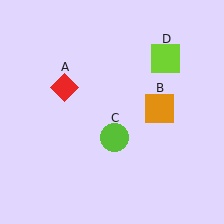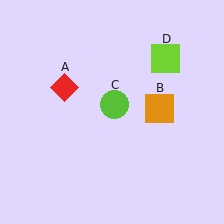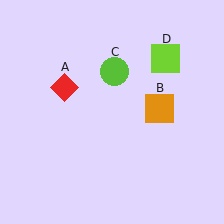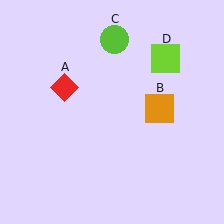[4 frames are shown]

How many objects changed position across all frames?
1 object changed position: lime circle (object C).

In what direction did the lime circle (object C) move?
The lime circle (object C) moved up.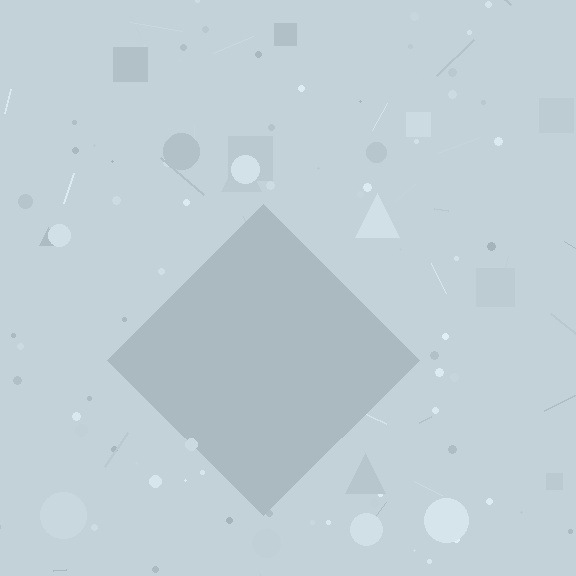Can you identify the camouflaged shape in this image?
The camouflaged shape is a diamond.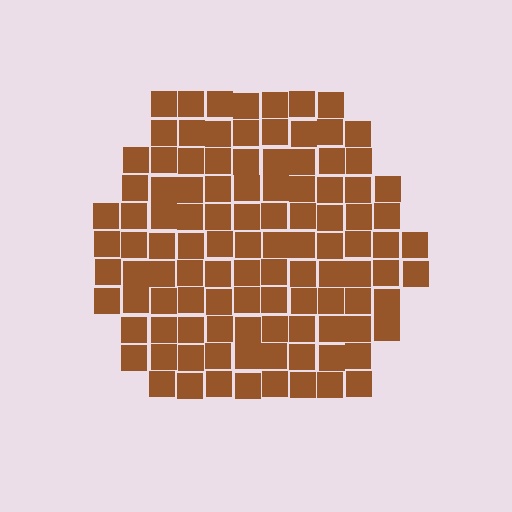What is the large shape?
The large shape is a hexagon.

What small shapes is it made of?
It is made of small squares.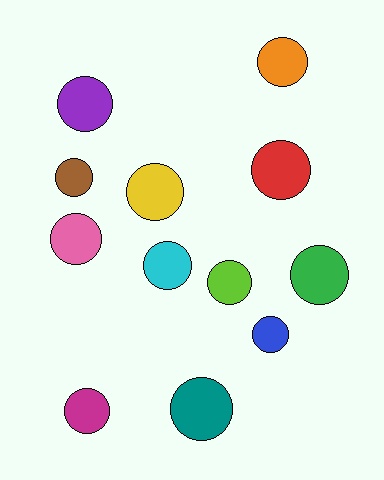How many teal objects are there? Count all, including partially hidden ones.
There is 1 teal object.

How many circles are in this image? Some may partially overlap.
There are 12 circles.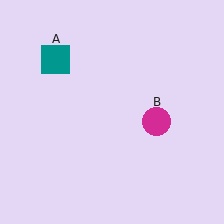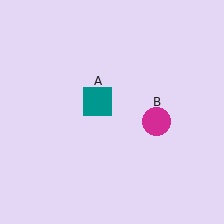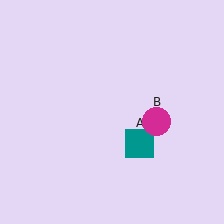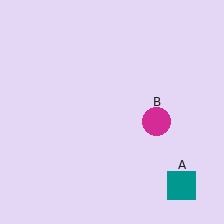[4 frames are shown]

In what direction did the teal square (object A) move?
The teal square (object A) moved down and to the right.